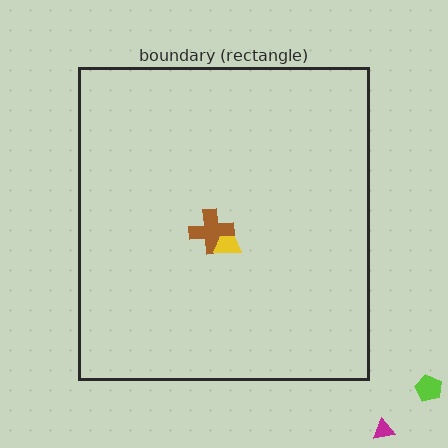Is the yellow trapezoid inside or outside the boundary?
Inside.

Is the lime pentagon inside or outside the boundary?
Outside.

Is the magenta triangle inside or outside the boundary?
Outside.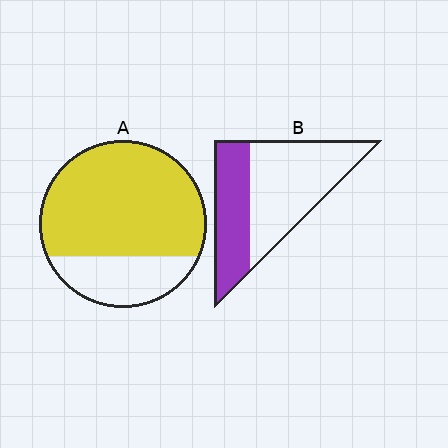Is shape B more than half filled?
No.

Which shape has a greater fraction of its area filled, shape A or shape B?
Shape A.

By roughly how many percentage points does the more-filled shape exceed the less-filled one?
By roughly 35 percentage points (A over B).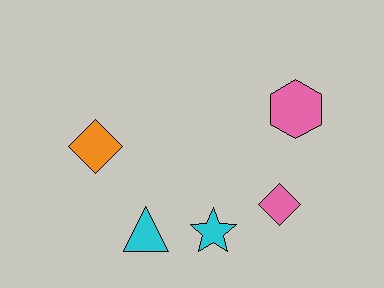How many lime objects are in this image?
There are no lime objects.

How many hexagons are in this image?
There is 1 hexagon.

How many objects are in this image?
There are 5 objects.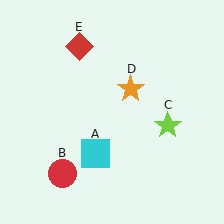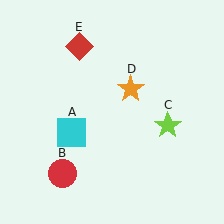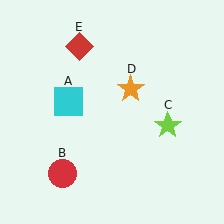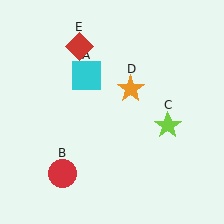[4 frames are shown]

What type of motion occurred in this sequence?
The cyan square (object A) rotated clockwise around the center of the scene.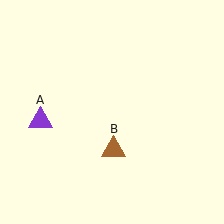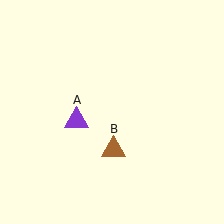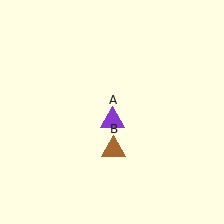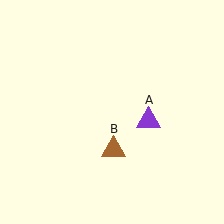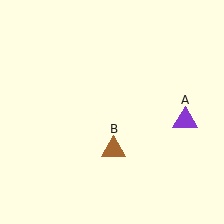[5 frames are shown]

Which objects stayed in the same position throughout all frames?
Brown triangle (object B) remained stationary.